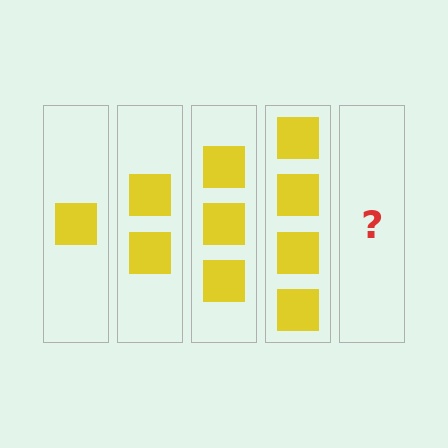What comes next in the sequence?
The next element should be 5 squares.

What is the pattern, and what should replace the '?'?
The pattern is that each step adds one more square. The '?' should be 5 squares.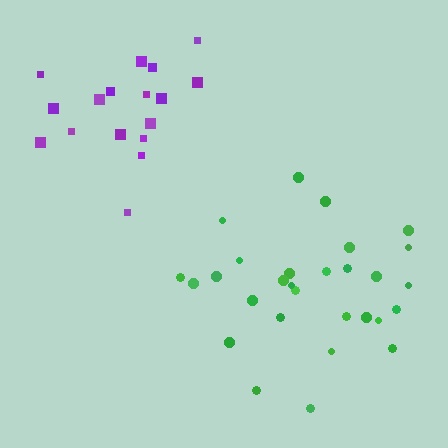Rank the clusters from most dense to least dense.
green, purple.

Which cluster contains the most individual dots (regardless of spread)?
Green (29).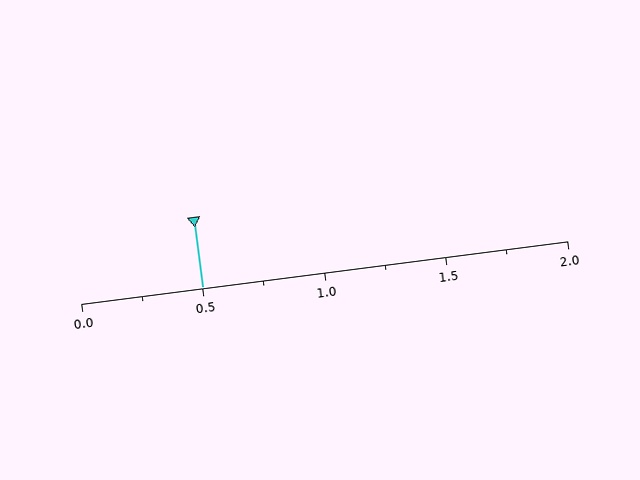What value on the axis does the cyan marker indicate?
The marker indicates approximately 0.5.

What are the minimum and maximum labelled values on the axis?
The axis runs from 0.0 to 2.0.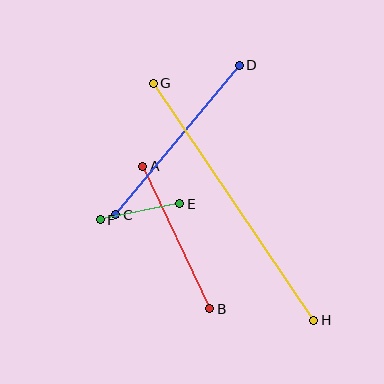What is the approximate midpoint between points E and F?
The midpoint is at approximately (140, 212) pixels.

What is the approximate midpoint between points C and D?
The midpoint is at approximately (177, 140) pixels.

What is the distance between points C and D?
The distance is approximately 194 pixels.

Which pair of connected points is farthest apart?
Points G and H are farthest apart.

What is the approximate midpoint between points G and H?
The midpoint is at approximately (234, 202) pixels.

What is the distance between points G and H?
The distance is approximately 286 pixels.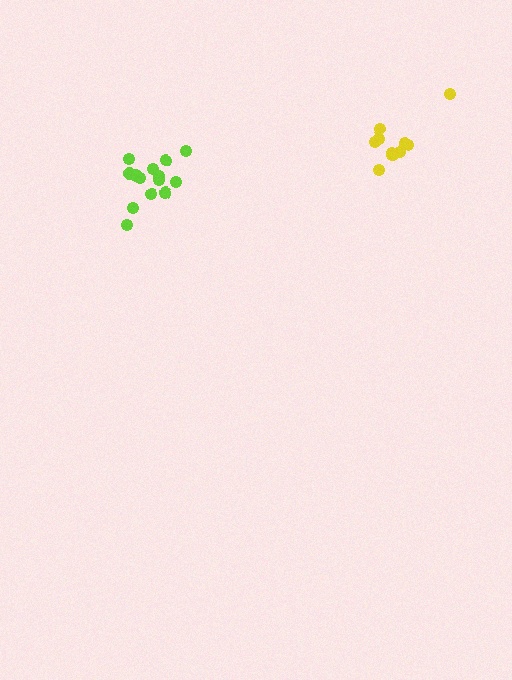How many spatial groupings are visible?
There are 2 spatial groupings.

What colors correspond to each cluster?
The clusters are colored: lime, yellow.